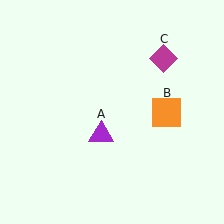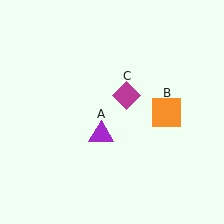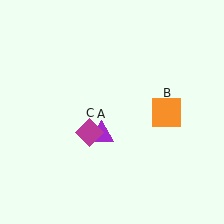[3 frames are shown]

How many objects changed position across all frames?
1 object changed position: magenta diamond (object C).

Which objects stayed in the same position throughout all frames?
Purple triangle (object A) and orange square (object B) remained stationary.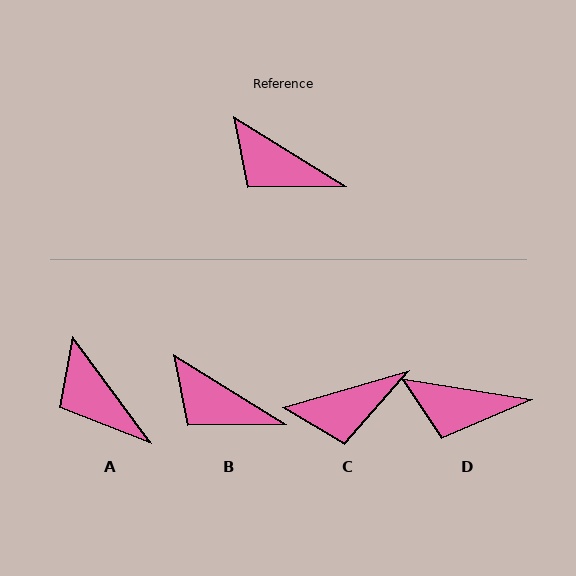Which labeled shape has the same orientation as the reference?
B.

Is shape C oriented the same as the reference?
No, it is off by about 48 degrees.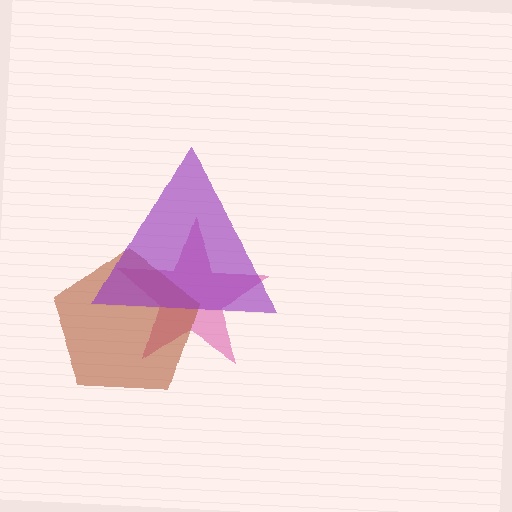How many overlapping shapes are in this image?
There are 3 overlapping shapes in the image.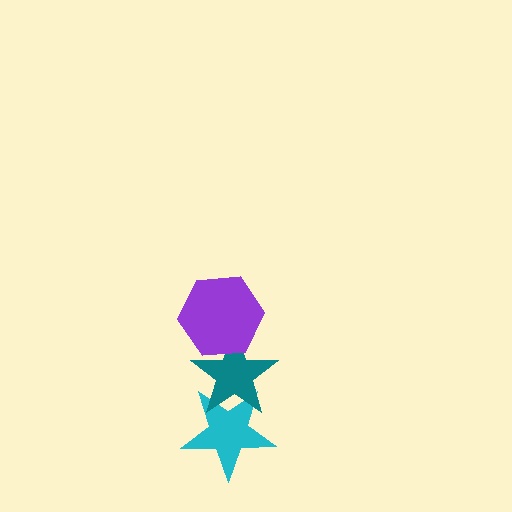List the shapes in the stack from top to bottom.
From top to bottom: the purple hexagon, the teal star, the cyan star.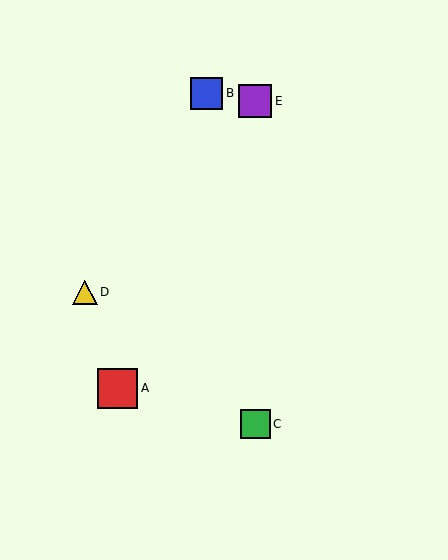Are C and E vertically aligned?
Yes, both are at x≈255.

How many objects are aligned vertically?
2 objects (C, E) are aligned vertically.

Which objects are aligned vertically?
Objects C, E are aligned vertically.